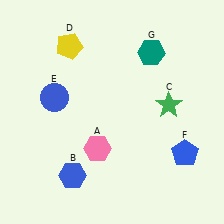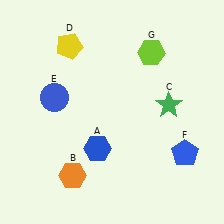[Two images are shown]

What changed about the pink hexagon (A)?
In Image 1, A is pink. In Image 2, it changed to blue.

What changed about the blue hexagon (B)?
In Image 1, B is blue. In Image 2, it changed to orange.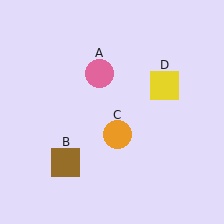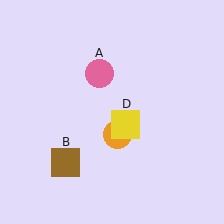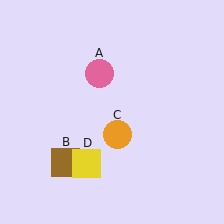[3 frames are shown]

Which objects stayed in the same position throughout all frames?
Pink circle (object A) and brown square (object B) and orange circle (object C) remained stationary.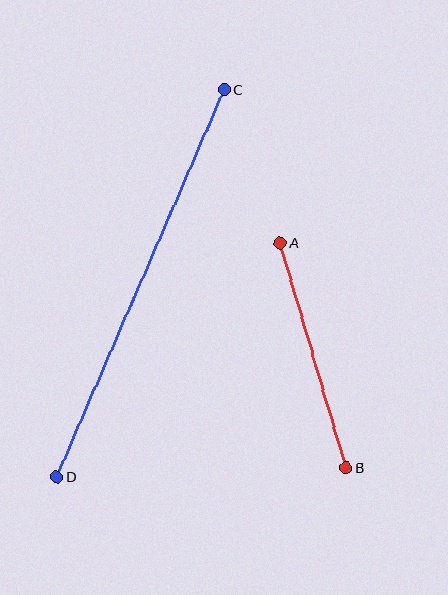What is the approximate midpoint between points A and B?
The midpoint is at approximately (313, 355) pixels.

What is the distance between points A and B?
The distance is approximately 234 pixels.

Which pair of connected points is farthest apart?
Points C and D are farthest apart.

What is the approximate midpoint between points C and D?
The midpoint is at approximately (140, 283) pixels.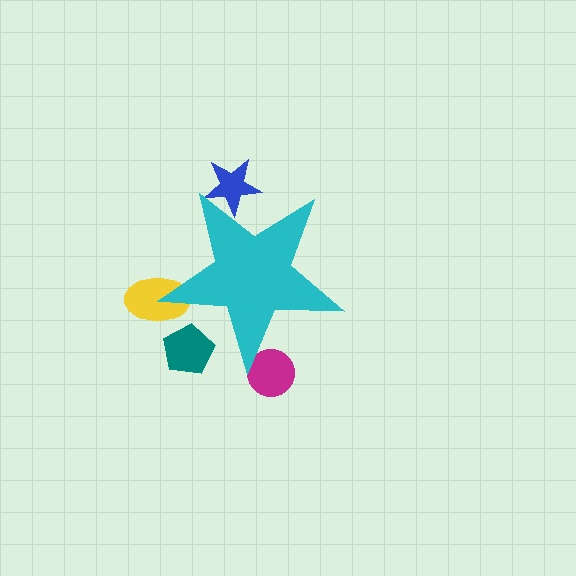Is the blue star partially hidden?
Yes, the blue star is partially hidden behind the cyan star.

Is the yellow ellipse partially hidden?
Yes, the yellow ellipse is partially hidden behind the cyan star.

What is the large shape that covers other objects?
A cyan star.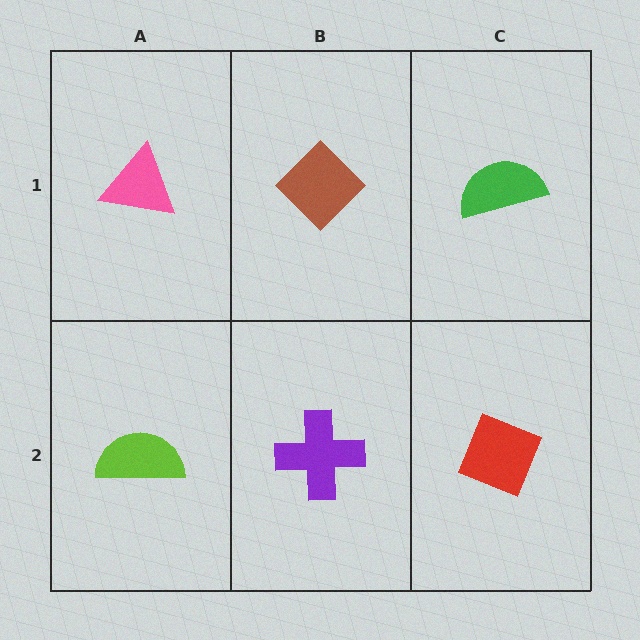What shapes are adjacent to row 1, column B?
A purple cross (row 2, column B), a pink triangle (row 1, column A), a green semicircle (row 1, column C).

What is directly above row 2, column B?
A brown diamond.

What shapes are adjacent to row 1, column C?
A red diamond (row 2, column C), a brown diamond (row 1, column B).